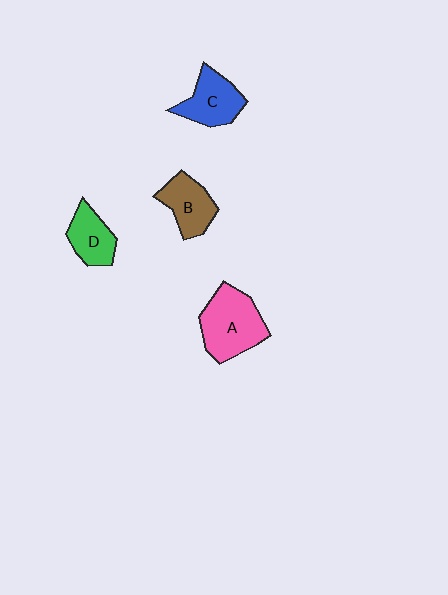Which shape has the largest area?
Shape A (pink).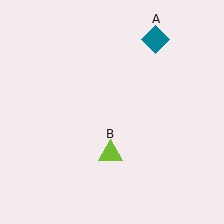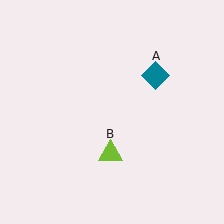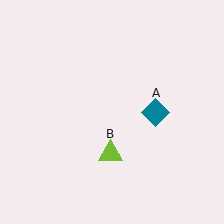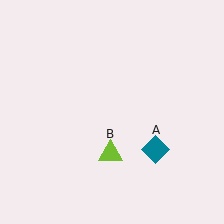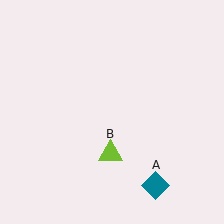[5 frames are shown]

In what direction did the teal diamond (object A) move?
The teal diamond (object A) moved down.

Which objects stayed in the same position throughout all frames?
Lime triangle (object B) remained stationary.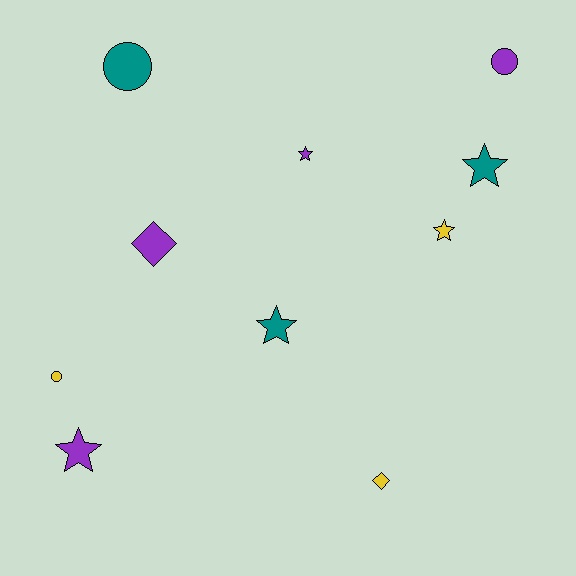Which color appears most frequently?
Purple, with 4 objects.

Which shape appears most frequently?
Star, with 5 objects.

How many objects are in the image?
There are 10 objects.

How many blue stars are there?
There are no blue stars.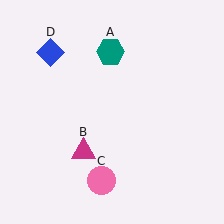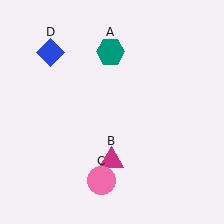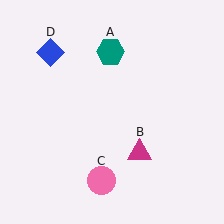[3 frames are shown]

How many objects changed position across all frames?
1 object changed position: magenta triangle (object B).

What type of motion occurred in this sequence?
The magenta triangle (object B) rotated counterclockwise around the center of the scene.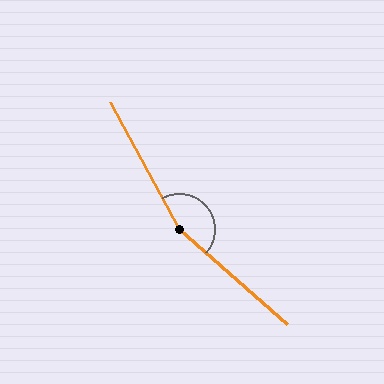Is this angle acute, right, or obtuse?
It is obtuse.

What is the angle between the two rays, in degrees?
Approximately 160 degrees.